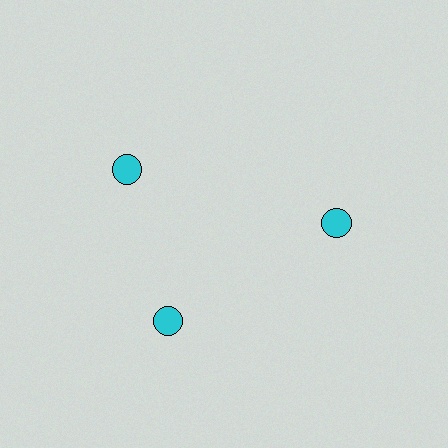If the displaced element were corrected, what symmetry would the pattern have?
It would have 3-fold rotational symmetry — the pattern would map onto itself every 120 degrees.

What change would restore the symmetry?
The symmetry would be restored by rotating it back into even spacing with its neighbors so that all 3 circles sit at equal angles and equal distance from the center.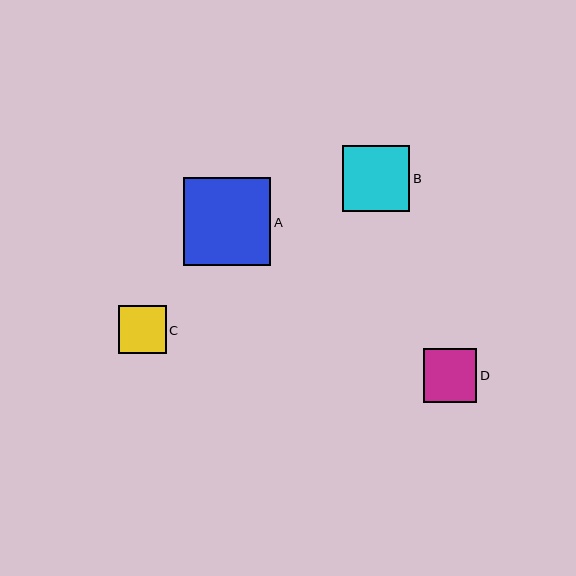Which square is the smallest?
Square C is the smallest with a size of approximately 48 pixels.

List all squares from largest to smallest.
From largest to smallest: A, B, D, C.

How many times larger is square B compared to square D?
Square B is approximately 1.2 times the size of square D.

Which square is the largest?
Square A is the largest with a size of approximately 88 pixels.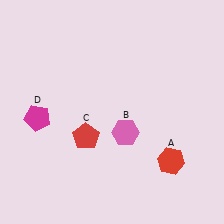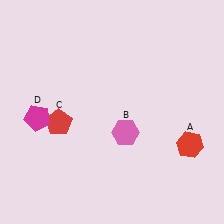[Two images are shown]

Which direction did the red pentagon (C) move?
The red pentagon (C) moved left.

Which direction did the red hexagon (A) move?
The red hexagon (A) moved right.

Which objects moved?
The objects that moved are: the red hexagon (A), the red pentagon (C).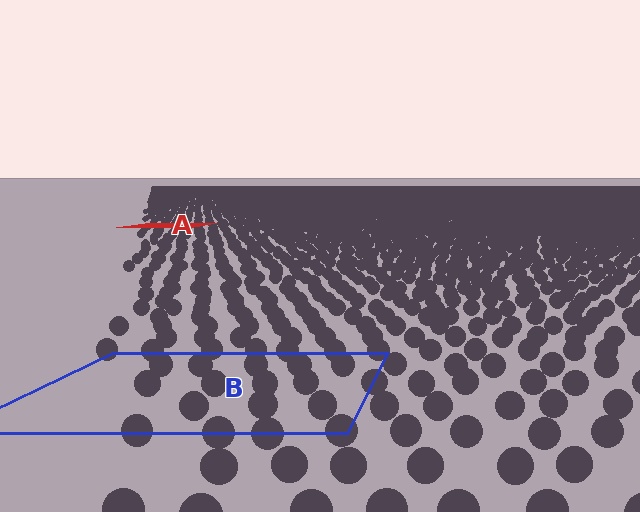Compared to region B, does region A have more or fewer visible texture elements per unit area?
Region A has more texture elements per unit area — they are packed more densely because it is farther away.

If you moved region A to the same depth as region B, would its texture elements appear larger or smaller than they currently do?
They would appear larger. At a closer depth, the same texture elements are projected at a bigger on-screen size.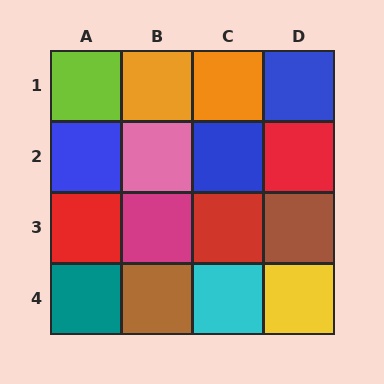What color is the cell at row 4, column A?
Teal.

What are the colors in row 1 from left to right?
Lime, orange, orange, blue.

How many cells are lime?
1 cell is lime.